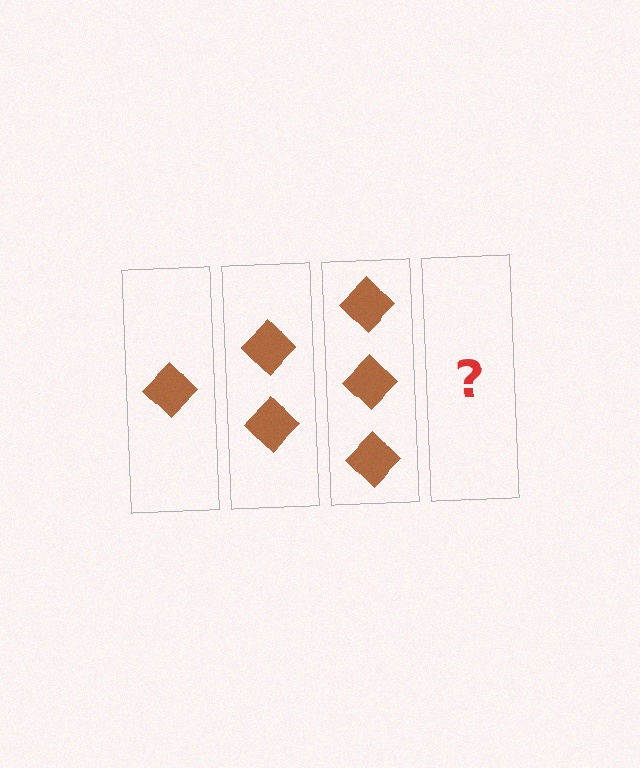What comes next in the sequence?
The next element should be 4 diamonds.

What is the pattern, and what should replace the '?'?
The pattern is that each step adds one more diamond. The '?' should be 4 diamonds.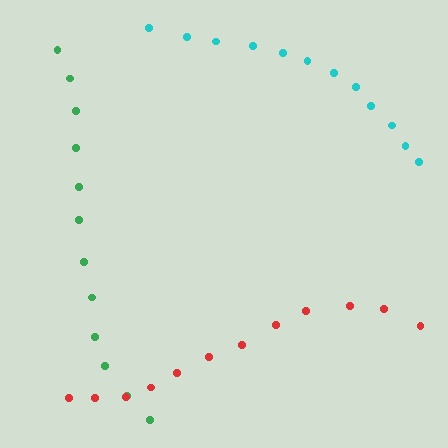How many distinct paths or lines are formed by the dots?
There are 3 distinct paths.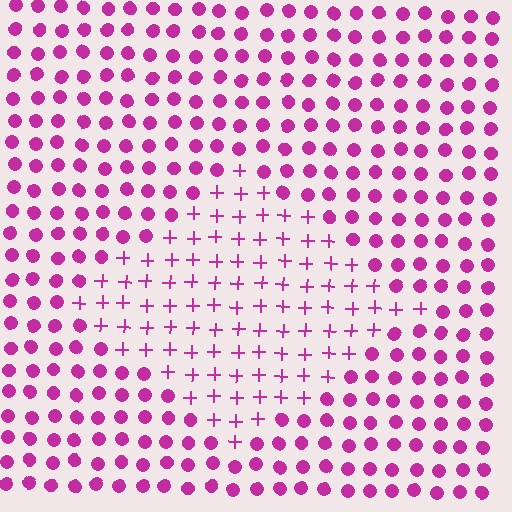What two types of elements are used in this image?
The image uses plus signs inside the diamond region and circles outside it.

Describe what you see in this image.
The image is filled with small magenta elements arranged in a uniform grid. A diamond-shaped region contains plus signs, while the surrounding area contains circles. The boundary is defined purely by the change in element shape.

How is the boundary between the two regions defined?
The boundary is defined by a change in element shape: plus signs inside vs. circles outside. All elements share the same color and spacing.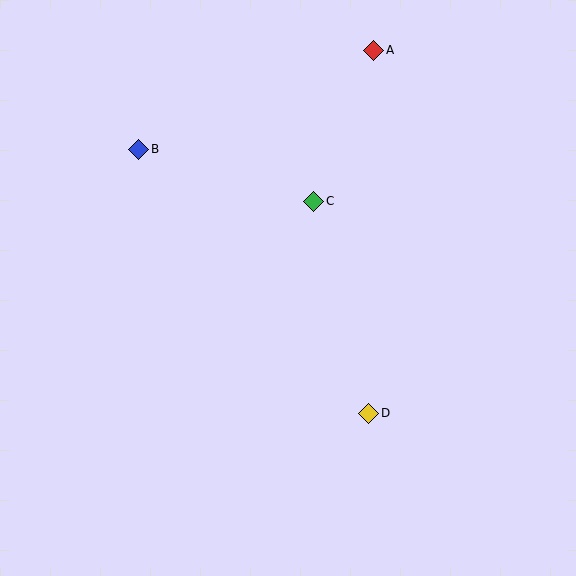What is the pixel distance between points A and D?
The distance between A and D is 363 pixels.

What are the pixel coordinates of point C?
Point C is at (314, 201).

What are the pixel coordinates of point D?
Point D is at (369, 413).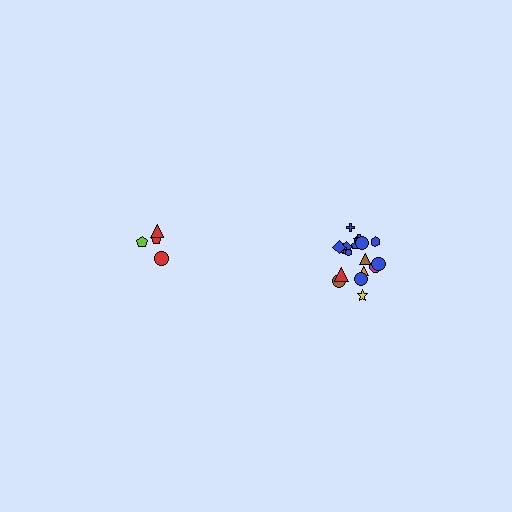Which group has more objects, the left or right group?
The right group.